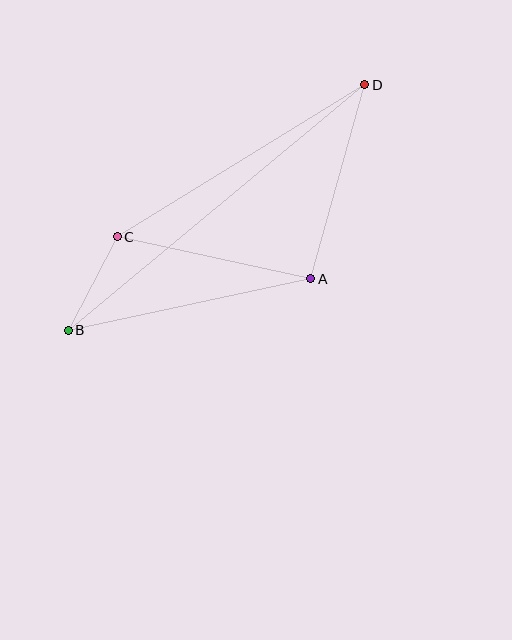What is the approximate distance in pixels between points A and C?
The distance between A and C is approximately 198 pixels.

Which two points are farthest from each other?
Points B and D are farthest from each other.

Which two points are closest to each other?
Points B and C are closest to each other.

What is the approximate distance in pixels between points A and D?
The distance between A and D is approximately 201 pixels.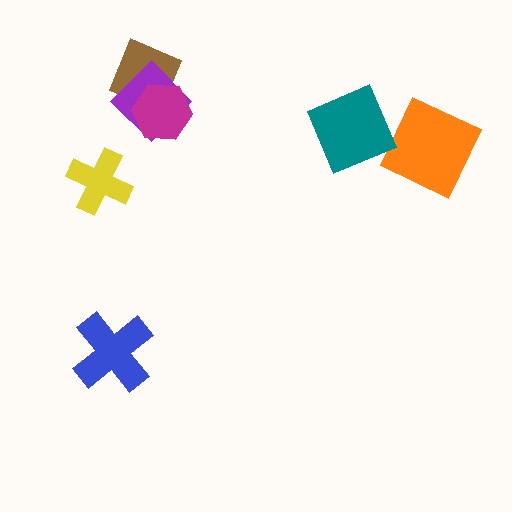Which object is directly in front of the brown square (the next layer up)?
The purple diamond is directly in front of the brown square.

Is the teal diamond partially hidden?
No, no other shape covers it.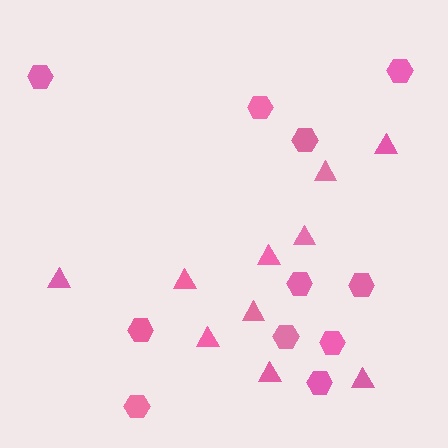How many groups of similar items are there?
There are 2 groups: one group of triangles (10) and one group of hexagons (11).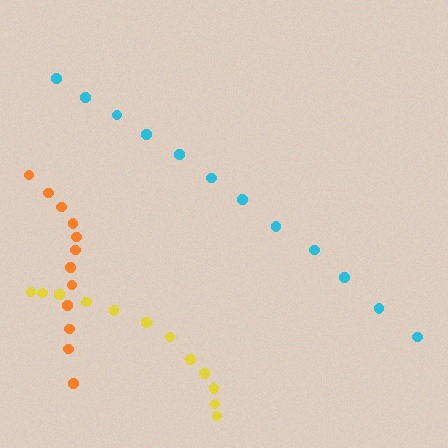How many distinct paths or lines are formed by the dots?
There are 3 distinct paths.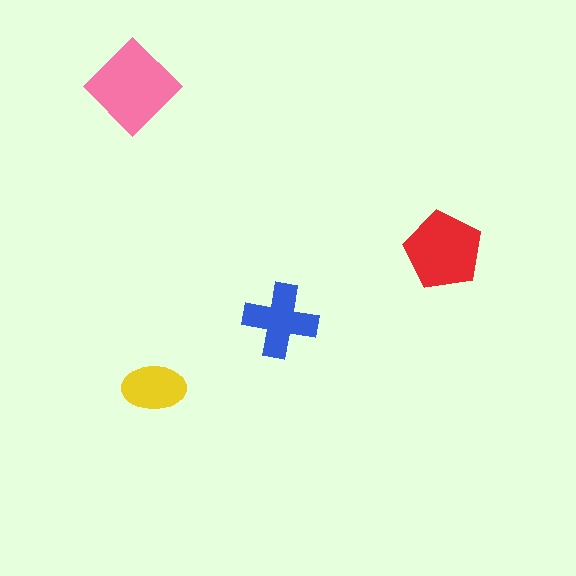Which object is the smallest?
The yellow ellipse.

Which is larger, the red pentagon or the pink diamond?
The pink diamond.